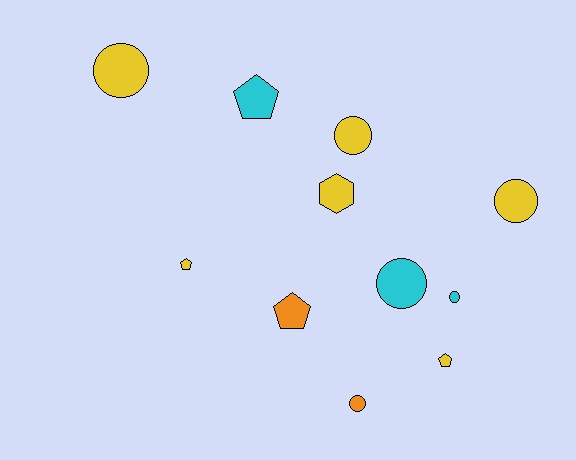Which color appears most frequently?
Yellow, with 6 objects.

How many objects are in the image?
There are 11 objects.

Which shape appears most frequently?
Circle, with 6 objects.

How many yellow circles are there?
There are 3 yellow circles.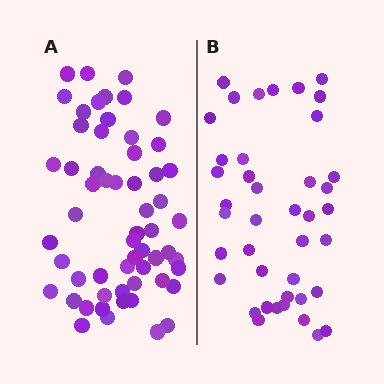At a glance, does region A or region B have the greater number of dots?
Region A (the left region) has more dots.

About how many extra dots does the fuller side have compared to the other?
Region A has approximately 15 more dots than region B.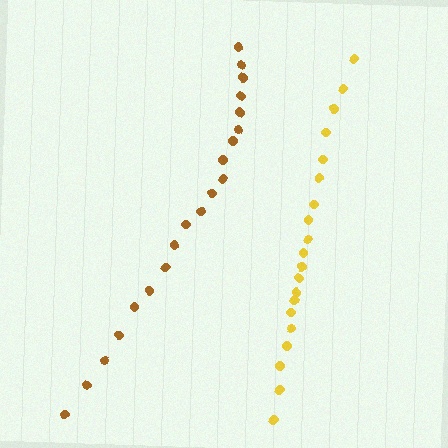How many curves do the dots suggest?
There are 2 distinct paths.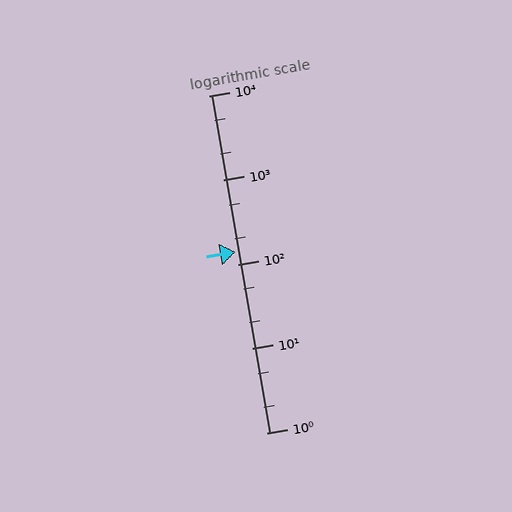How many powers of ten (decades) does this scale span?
The scale spans 4 decades, from 1 to 10000.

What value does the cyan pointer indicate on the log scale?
The pointer indicates approximately 140.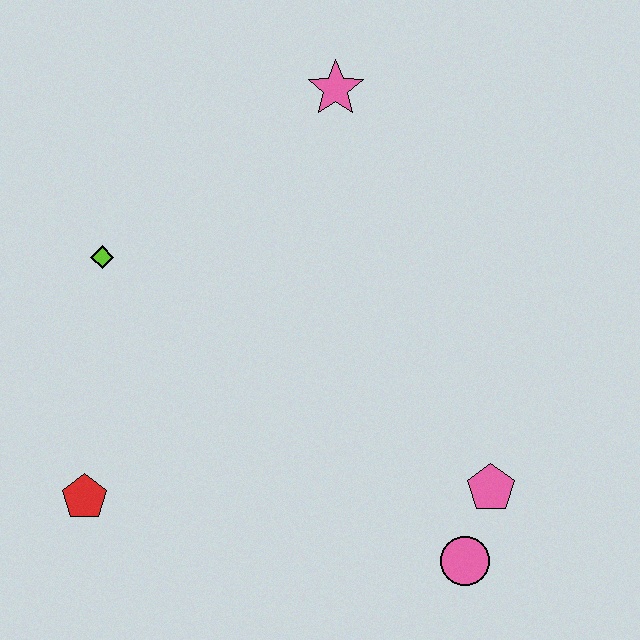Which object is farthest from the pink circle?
The pink star is farthest from the pink circle.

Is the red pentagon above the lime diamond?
No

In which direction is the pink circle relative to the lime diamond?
The pink circle is to the right of the lime diamond.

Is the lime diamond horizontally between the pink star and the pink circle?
No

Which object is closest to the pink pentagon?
The pink circle is closest to the pink pentagon.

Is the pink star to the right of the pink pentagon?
No